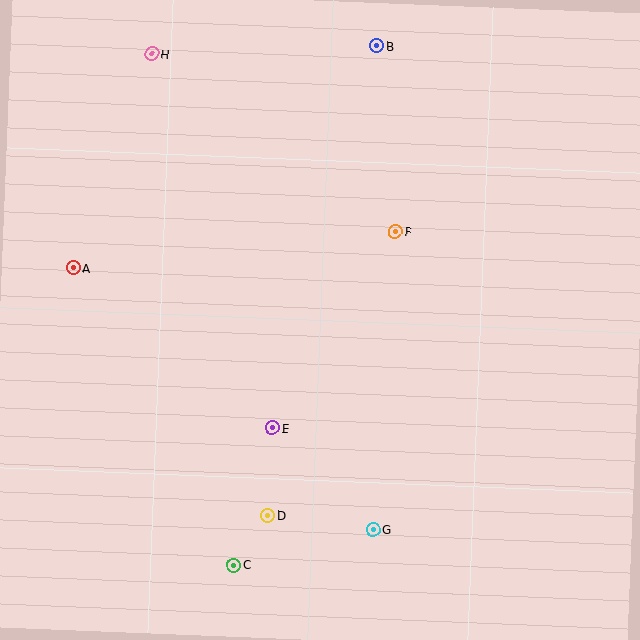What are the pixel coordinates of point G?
Point G is at (373, 530).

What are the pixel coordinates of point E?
Point E is at (272, 428).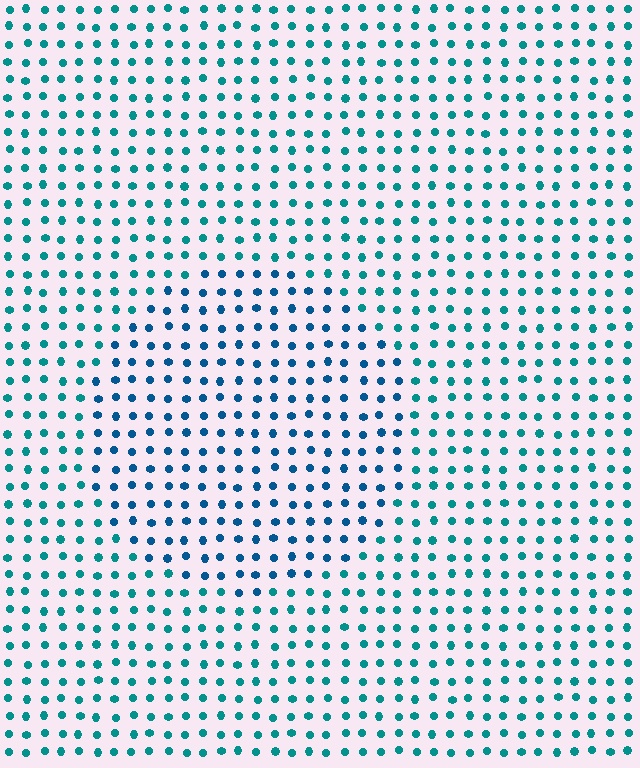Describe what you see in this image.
The image is filled with small teal elements in a uniform arrangement. A circle-shaped region is visible where the elements are tinted to a slightly different hue, forming a subtle color boundary.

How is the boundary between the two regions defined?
The boundary is defined purely by a slight shift in hue (about 27 degrees). Spacing, size, and orientation are identical on both sides.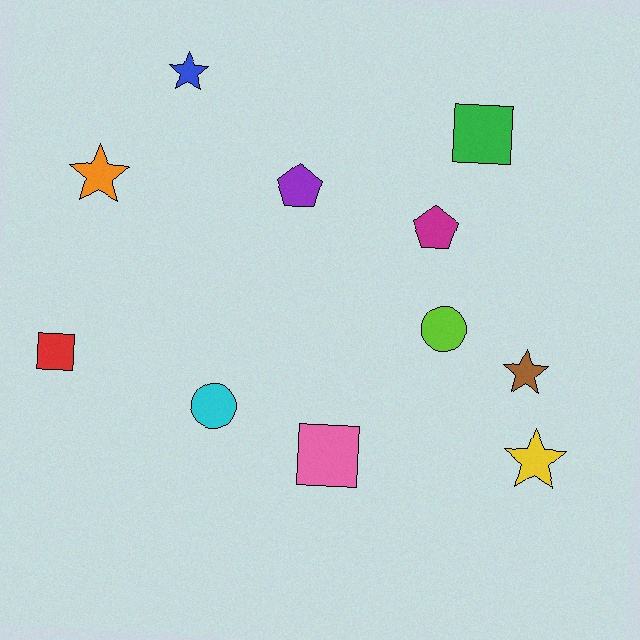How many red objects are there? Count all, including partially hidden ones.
There is 1 red object.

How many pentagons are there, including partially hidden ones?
There are 2 pentagons.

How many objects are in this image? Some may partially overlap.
There are 11 objects.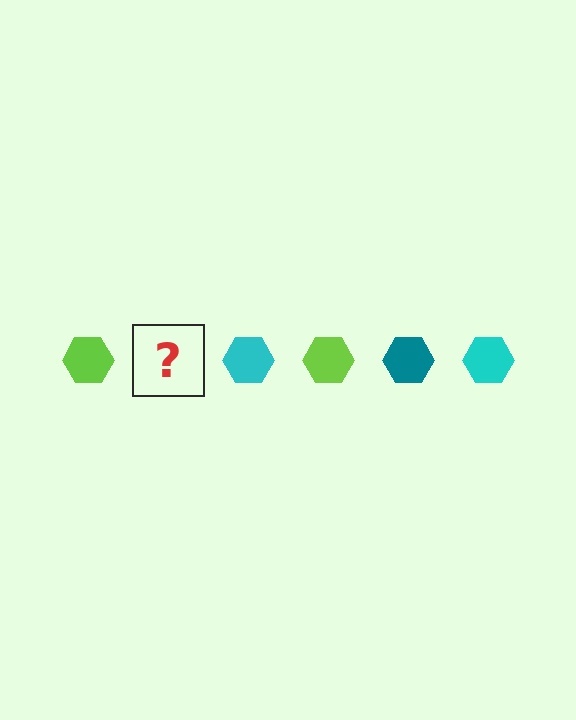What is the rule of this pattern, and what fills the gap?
The rule is that the pattern cycles through lime, teal, cyan hexagons. The gap should be filled with a teal hexagon.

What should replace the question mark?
The question mark should be replaced with a teal hexagon.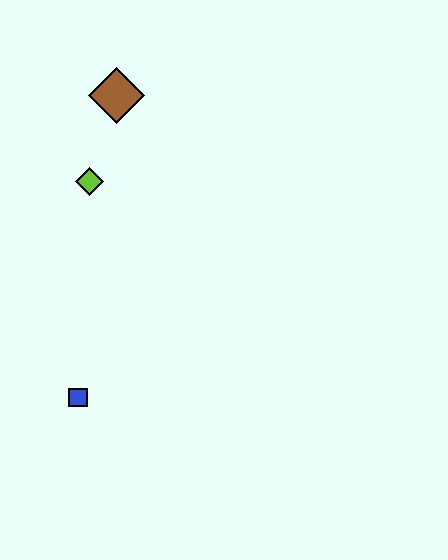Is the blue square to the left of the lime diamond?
Yes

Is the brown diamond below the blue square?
No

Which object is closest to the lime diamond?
The brown diamond is closest to the lime diamond.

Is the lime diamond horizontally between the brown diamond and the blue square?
Yes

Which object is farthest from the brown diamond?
The blue square is farthest from the brown diamond.